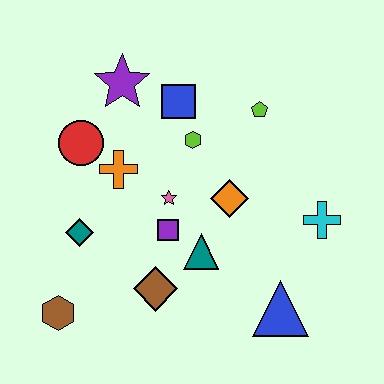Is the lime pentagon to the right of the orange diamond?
Yes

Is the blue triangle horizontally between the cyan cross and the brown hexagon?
Yes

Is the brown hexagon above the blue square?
No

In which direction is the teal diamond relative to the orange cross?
The teal diamond is below the orange cross.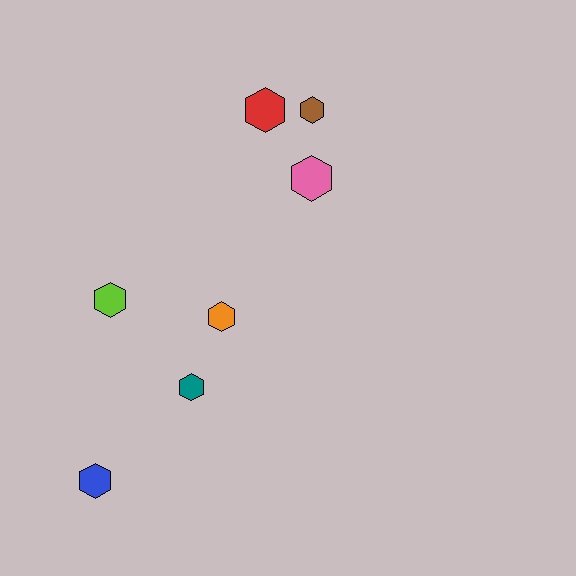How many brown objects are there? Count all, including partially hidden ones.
There is 1 brown object.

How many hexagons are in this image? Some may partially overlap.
There are 7 hexagons.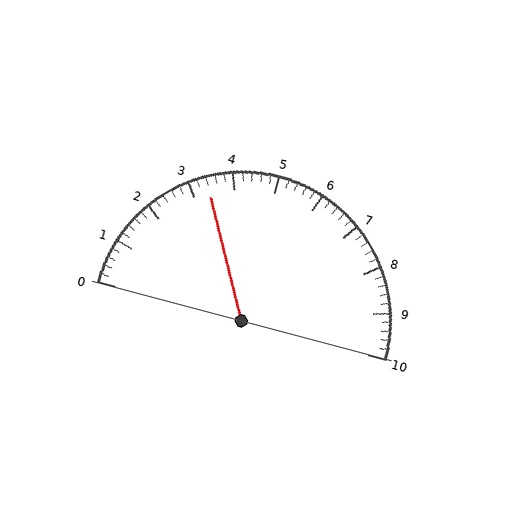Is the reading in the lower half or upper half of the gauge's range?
The reading is in the lower half of the range (0 to 10).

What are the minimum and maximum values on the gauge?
The gauge ranges from 0 to 10.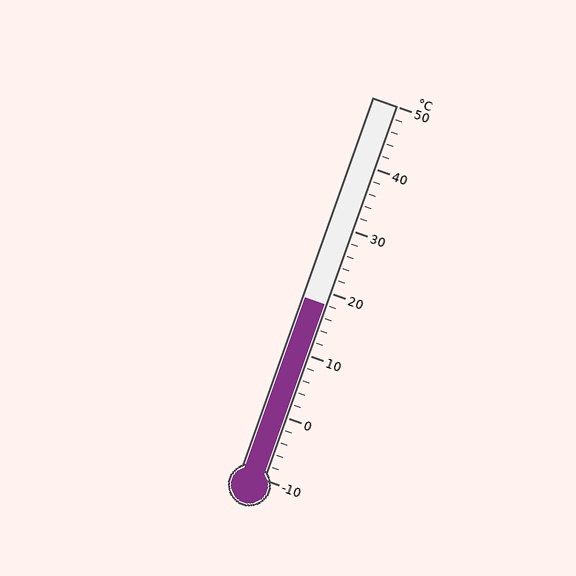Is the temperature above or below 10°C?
The temperature is above 10°C.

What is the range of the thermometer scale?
The thermometer scale ranges from -10°C to 50°C.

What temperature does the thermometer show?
The thermometer shows approximately 18°C.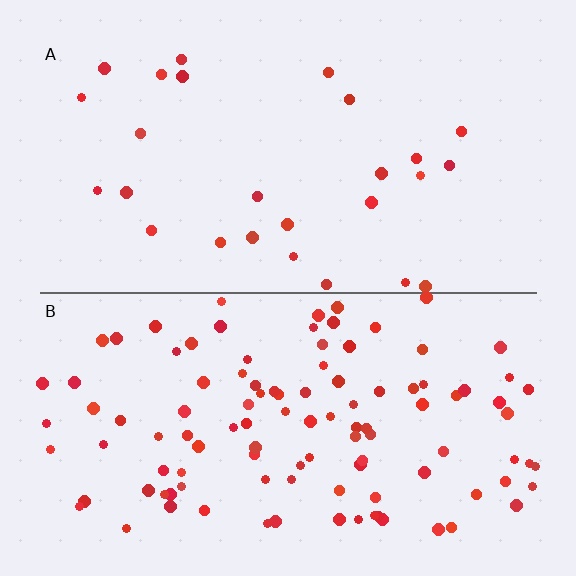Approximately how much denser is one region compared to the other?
Approximately 4.1× — region B over region A.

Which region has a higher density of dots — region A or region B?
B (the bottom).